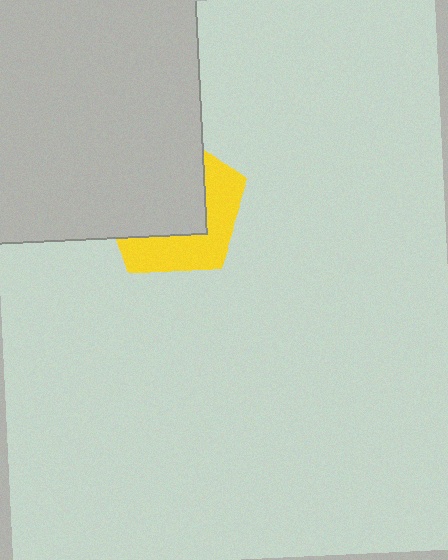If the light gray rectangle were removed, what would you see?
You would see the complete yellow pentagon.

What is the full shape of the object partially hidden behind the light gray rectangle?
The partially hidden object is a yellow pentagon.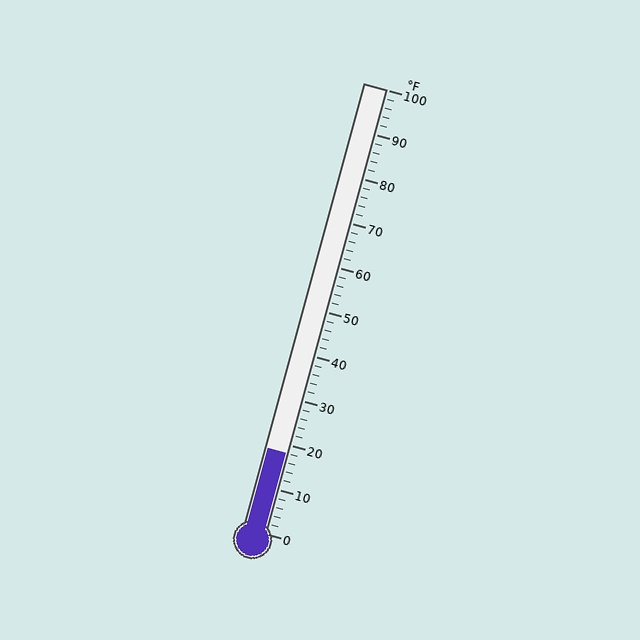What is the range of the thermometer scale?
The thermometer scale ranges from 0°F to 100°F.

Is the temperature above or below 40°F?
The temperature is below 40°F.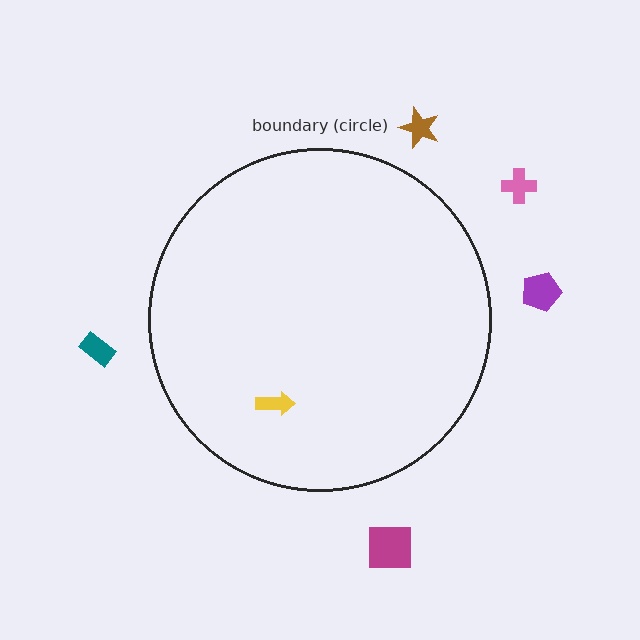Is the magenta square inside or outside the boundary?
Outside.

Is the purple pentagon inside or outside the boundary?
Outside.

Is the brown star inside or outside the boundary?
Outside.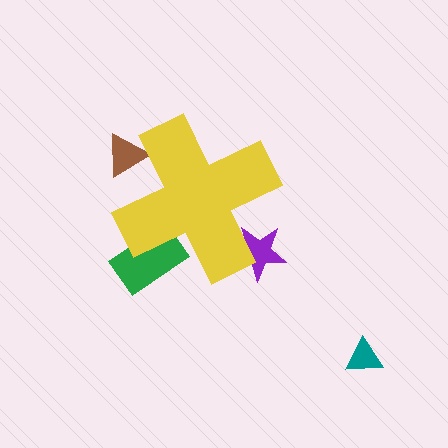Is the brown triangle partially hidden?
Yes, the brown triangle is partially hidden behind the yellow cross.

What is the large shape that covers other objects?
A yellow cross.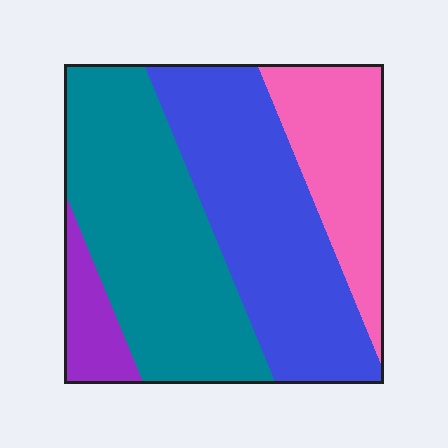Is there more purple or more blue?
Blue.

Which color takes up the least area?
Purple, at roughly 10%.